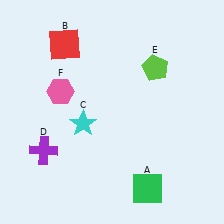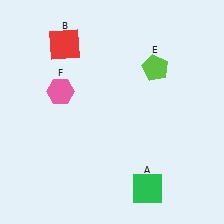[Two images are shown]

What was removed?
The purple cross (D), the cyan star (C) were removed in Image 2.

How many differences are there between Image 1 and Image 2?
There are 2 differences between the two images.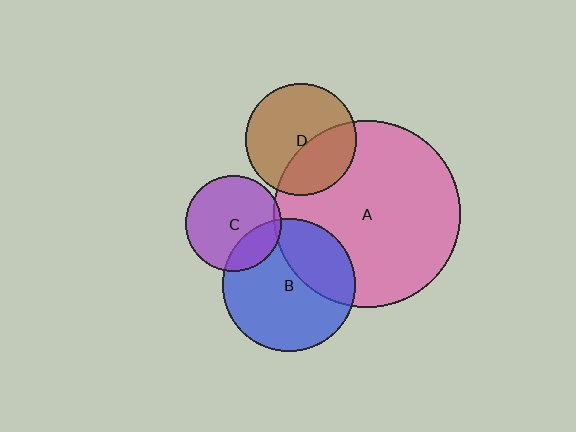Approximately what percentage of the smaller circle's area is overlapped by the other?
Approximately 5%.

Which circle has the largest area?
Circle A (pink).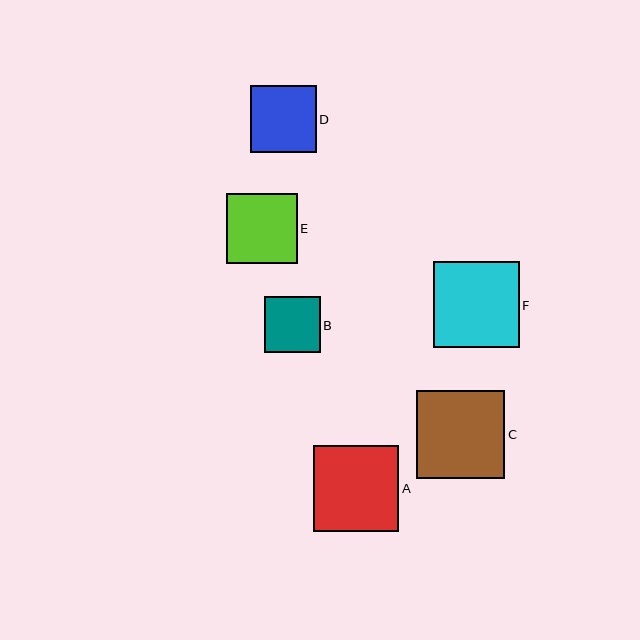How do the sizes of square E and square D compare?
Square E and square D are approximately the same size.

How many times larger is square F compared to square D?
Square F is approximately 1.3 times the size of square D.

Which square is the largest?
Square C is the largest with a size of approximately 88 pixels.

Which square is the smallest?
Square B is the smallest with a size of approximately 56 pixels.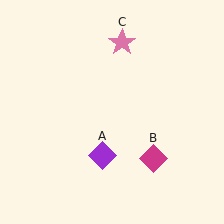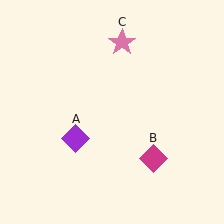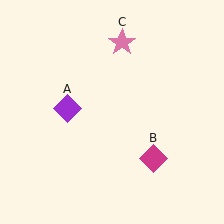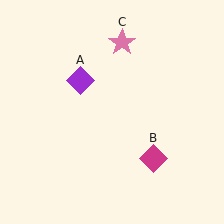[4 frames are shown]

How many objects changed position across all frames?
1 object changed position: purple diamond (object A).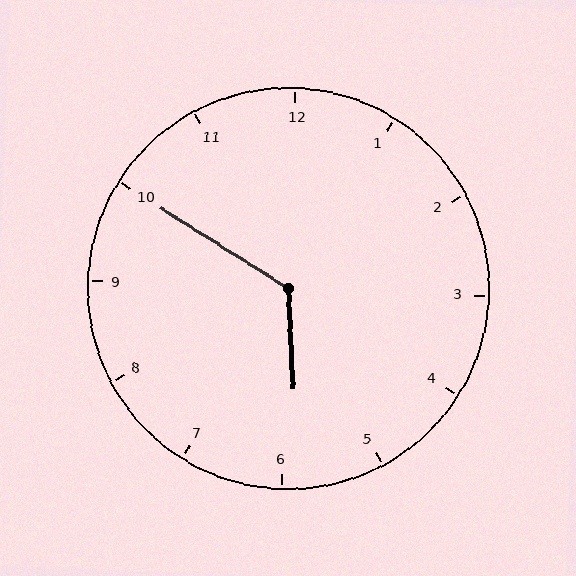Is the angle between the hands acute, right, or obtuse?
It is obtuse.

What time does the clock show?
5:50.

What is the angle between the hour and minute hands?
Approximately 125 degrees.